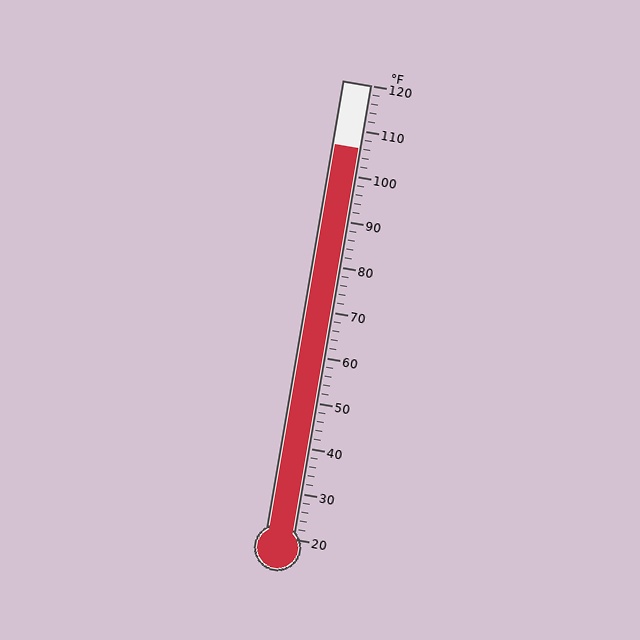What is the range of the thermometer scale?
The thermometer scale ranges from 20°F to 120°F.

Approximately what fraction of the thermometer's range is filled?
The thermometer is filled to approximately 85% of its range.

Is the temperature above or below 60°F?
The temperature is above 60°F.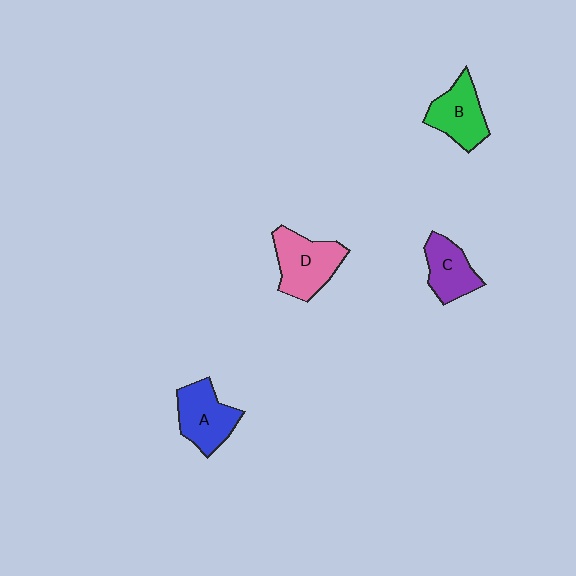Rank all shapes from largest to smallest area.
From largest to smallest: D (pink), A (blue), B (green), C (purple).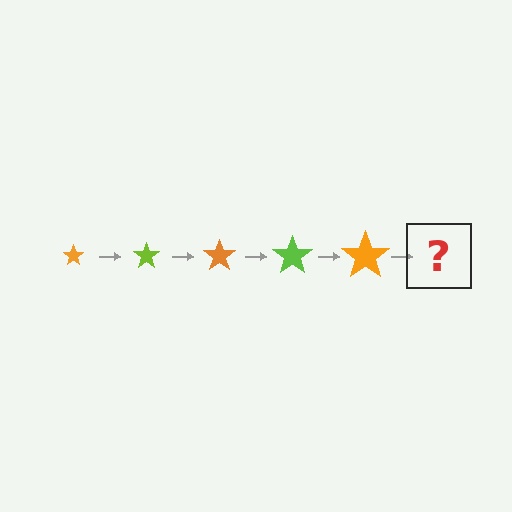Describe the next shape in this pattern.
It should be a lime star, larger than the previous one.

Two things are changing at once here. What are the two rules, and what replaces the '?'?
The two rules are that the star grows larger each step and the color cycles through orange and lime. The '?' should be a lime star, larger than the previous one.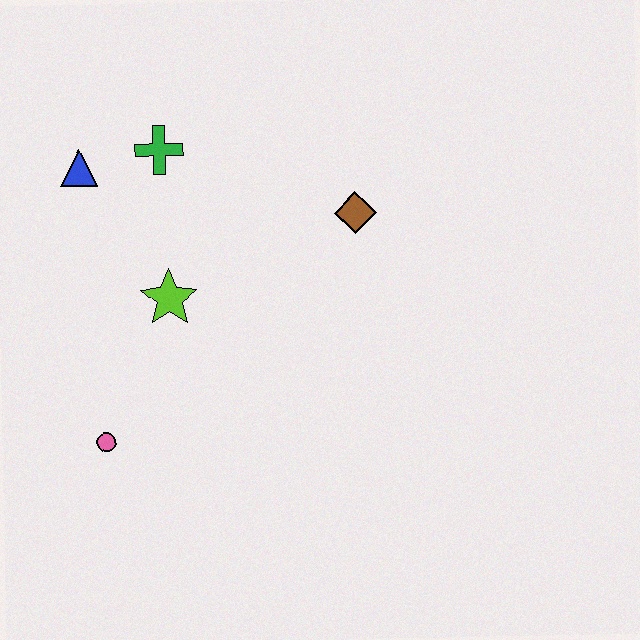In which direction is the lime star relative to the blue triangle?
The lime star is below the blue triangle.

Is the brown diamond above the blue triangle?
No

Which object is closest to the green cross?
The blue triangle is closest to the green cross.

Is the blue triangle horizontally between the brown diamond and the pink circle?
No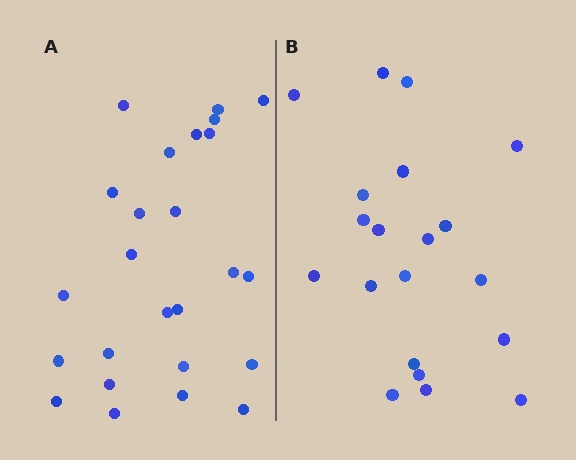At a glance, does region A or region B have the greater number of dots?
Region A (the left region) has more dots.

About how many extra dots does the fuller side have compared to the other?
Region A has about 5 more dots than region B.